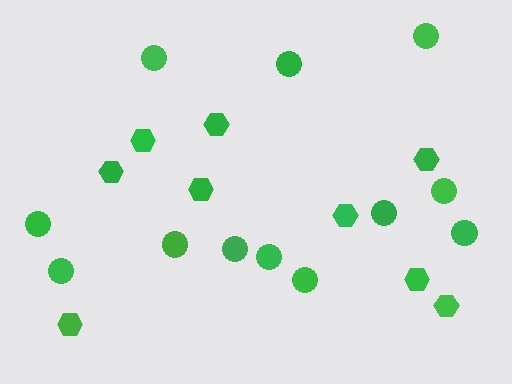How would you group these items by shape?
There are 2 groups: one group of circles (12) and one group of hexagons (9).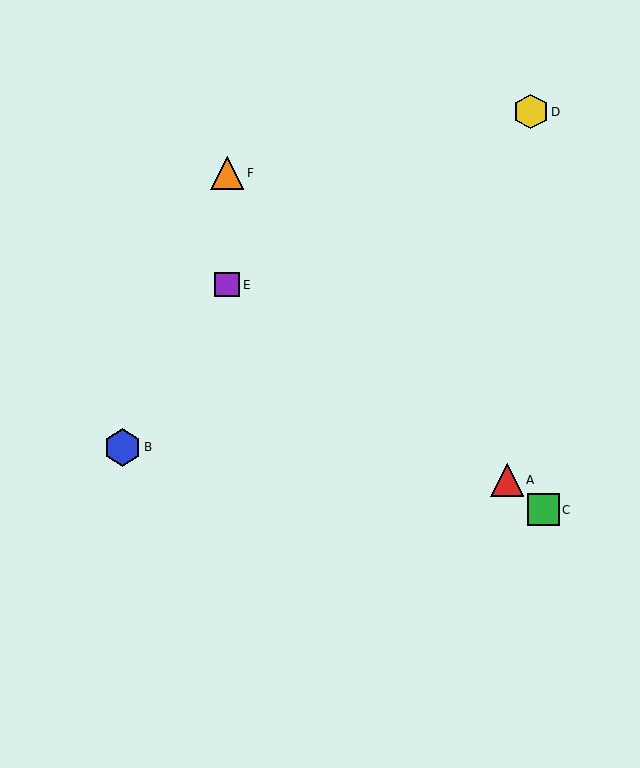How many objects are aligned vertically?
2 objects (E, F) are aligned vertically.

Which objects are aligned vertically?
Objects E, F are aligned vertically.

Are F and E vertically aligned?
Yes, both are at x≈227.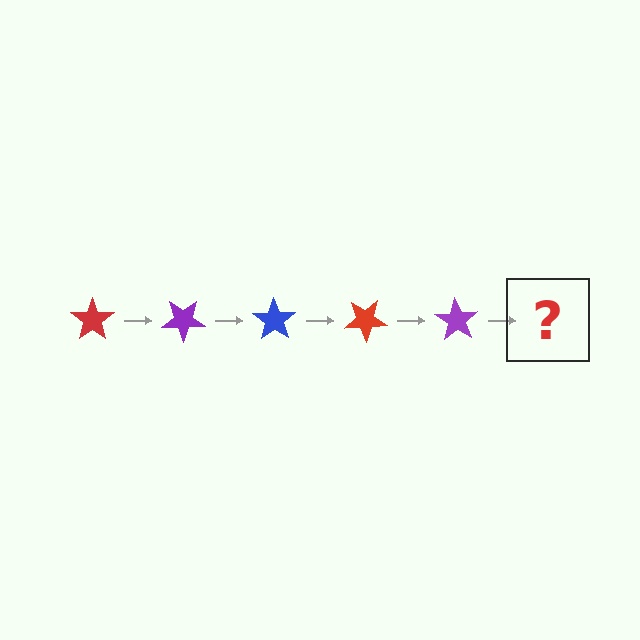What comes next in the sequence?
The next element should be a blue star, rotated 175 degrees from the start.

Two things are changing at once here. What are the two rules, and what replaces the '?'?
The two rules are that it rotates 35 degrees each step and the color cycles through red, purple, and blue. The '?' should be a blue star, rotated 175 degrees from the start.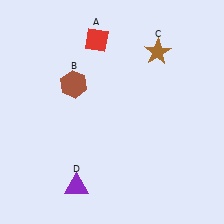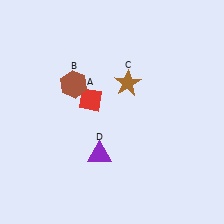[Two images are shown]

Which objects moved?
The objects that moved are: the red diamond (A), the brown star (C), the purple triangle (D).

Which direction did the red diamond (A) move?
The red diamond (A) moved down.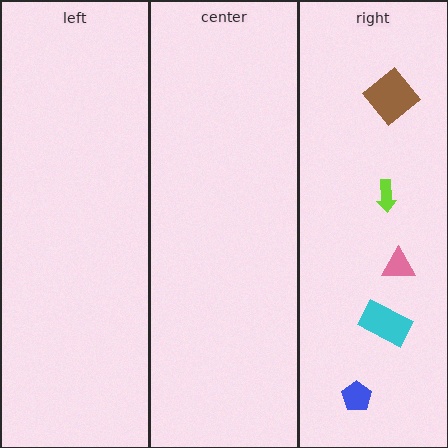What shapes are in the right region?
The lime arrow, the cyan rectangle, the blue pentagon, the pink triangle, the brown diamond.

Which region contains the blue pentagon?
The right region.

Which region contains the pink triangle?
The right region.